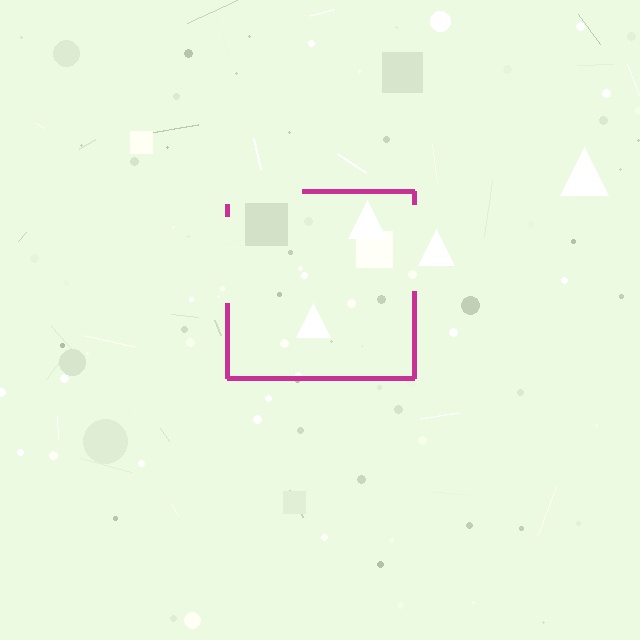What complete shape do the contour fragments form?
The contour fragments form a square.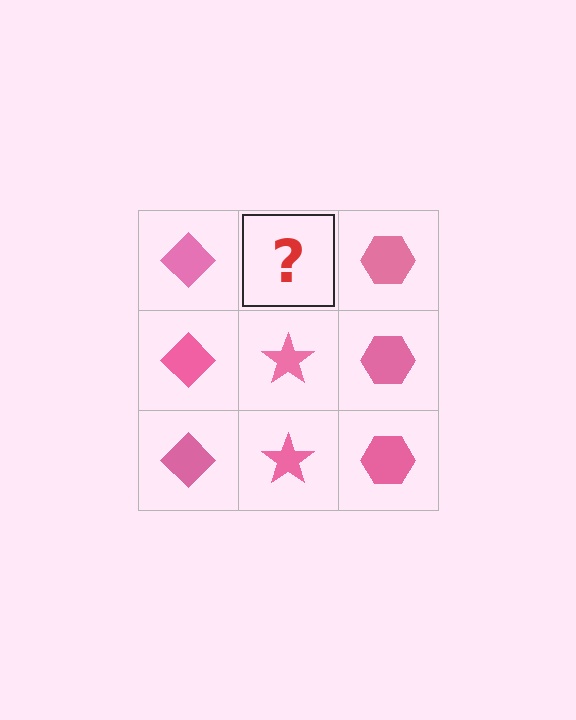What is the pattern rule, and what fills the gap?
The rule is that each column has a consistent shape. The gap should be filled with a pink star.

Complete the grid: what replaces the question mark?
The question mark should be replaced with a pink star.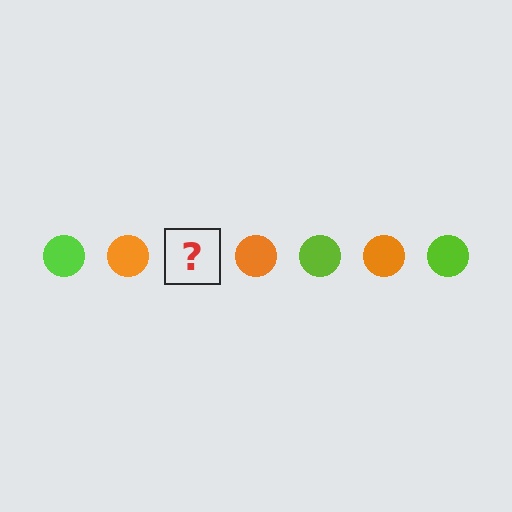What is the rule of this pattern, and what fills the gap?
The rule is that the pattern cycles through lime, orange circles. The gap should be filled with a lime circle.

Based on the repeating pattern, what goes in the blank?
The blank should be a lime circle.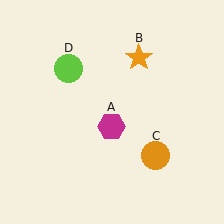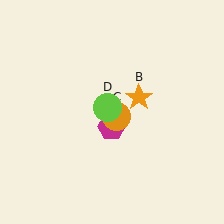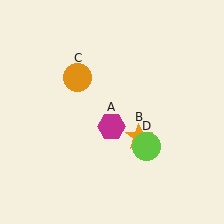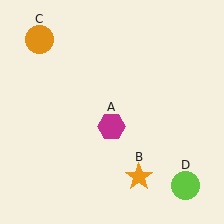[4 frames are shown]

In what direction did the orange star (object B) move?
The orange star (object B) moved down.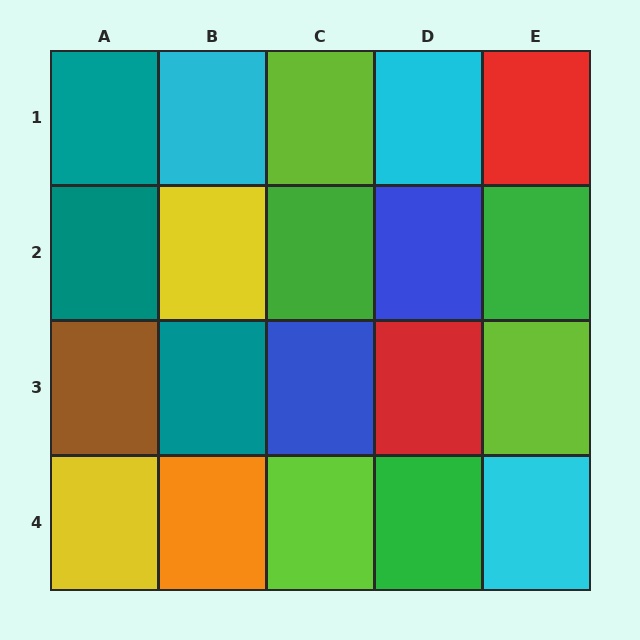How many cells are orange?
1 cell is orange.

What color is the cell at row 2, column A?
Teal.